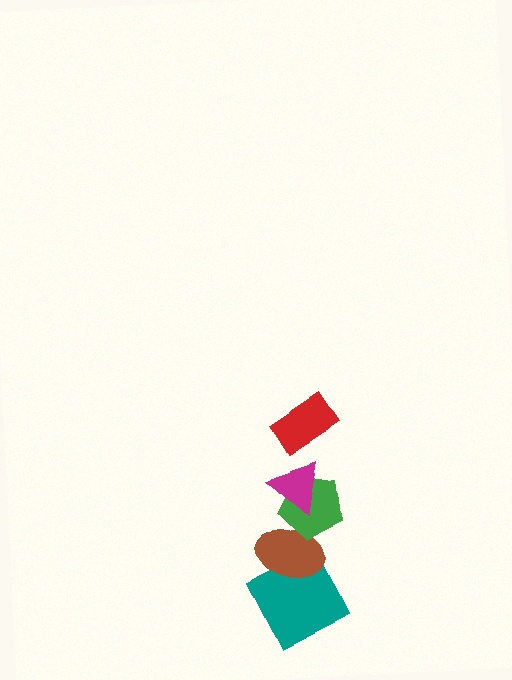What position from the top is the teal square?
The teal square is 5th from the top.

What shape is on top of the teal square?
The brown ellipse is on top of the teal square.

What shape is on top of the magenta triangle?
The red rectangle is on top of the magenta triangle.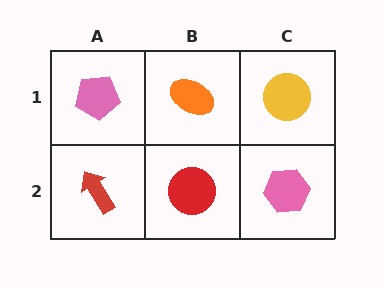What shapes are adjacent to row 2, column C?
A yellow circle (row 1, column C), a red circle (row 2, column B).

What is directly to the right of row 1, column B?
A yellow circle.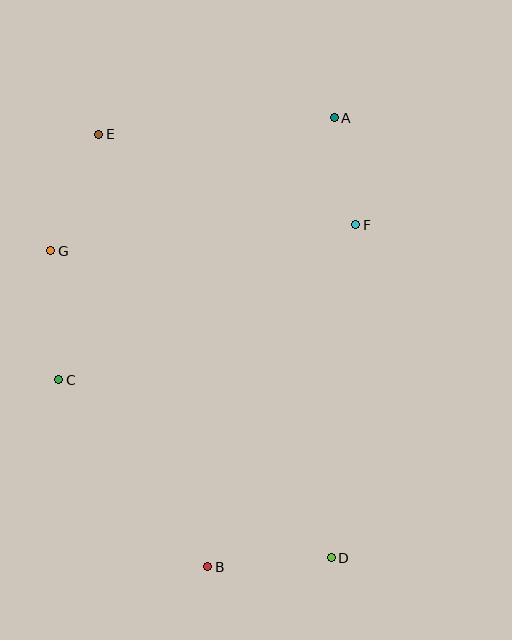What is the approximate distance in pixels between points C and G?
The distance between C and G is approximately 129 pixels.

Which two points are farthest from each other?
Points D and E are farthest from each other.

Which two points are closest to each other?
Points A and F are closest to each other.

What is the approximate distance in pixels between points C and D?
The distance between C and D is approximately 326 pixels.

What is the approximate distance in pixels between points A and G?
The distance between A and G is approximately 313 pixels.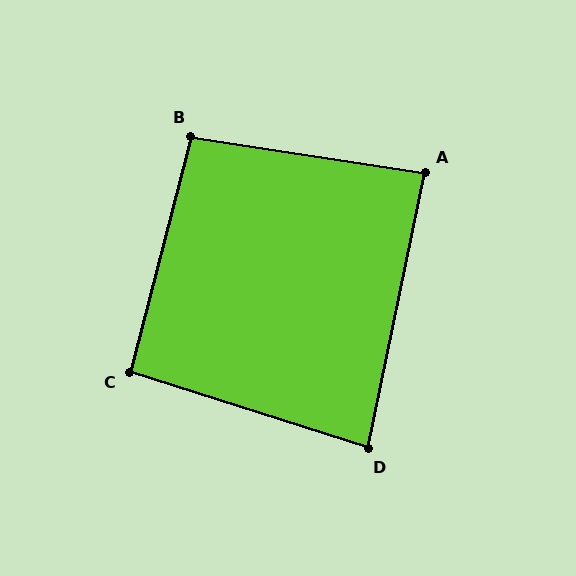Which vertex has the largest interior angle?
B, at approximately 96 degrees.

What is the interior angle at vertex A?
Approximately 87 degrees (approximately right).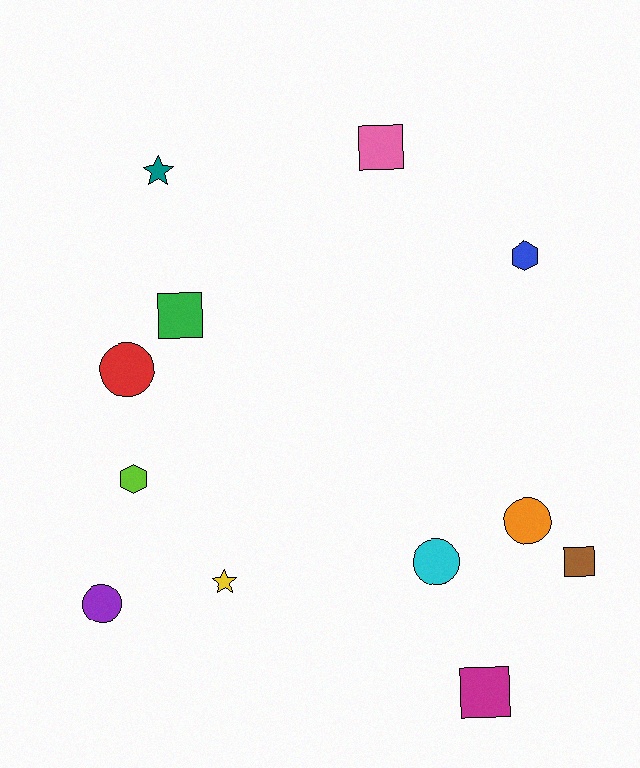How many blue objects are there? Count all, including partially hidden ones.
There is 1 blue object.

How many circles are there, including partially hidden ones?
There are 4 circles.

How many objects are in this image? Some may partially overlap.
There are 12 objects.